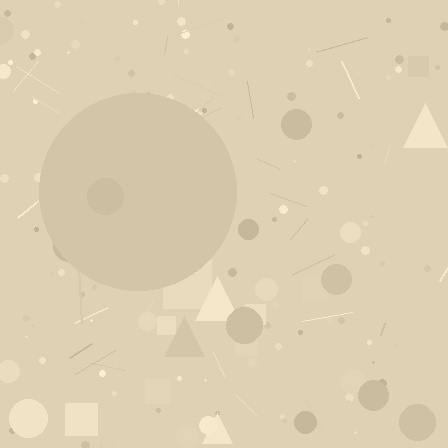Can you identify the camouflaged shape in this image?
The camouflaged shape is a circle.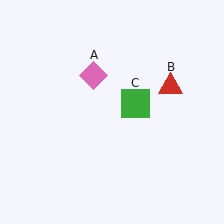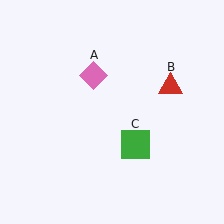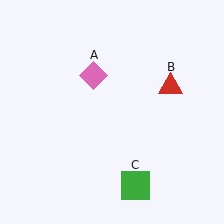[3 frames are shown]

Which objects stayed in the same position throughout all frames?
Pink diamond (object A) and red triangle (object B) remained stationary.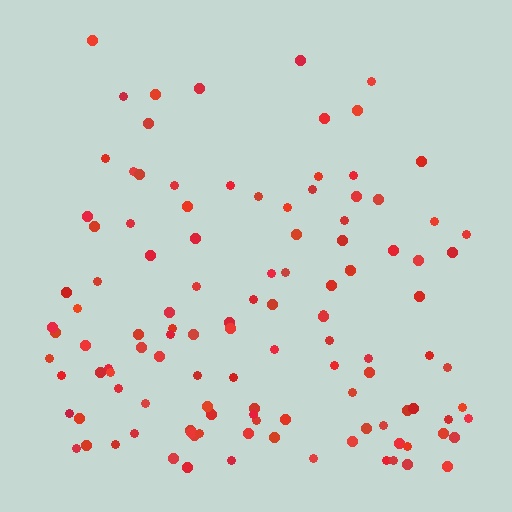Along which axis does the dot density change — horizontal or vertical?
Vertical.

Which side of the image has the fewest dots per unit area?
The top.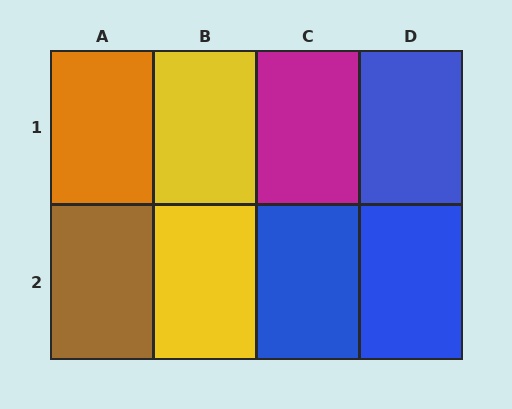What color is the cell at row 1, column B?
Yellow.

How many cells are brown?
1 cell is brown.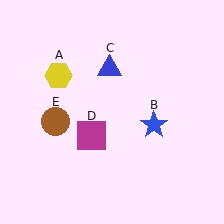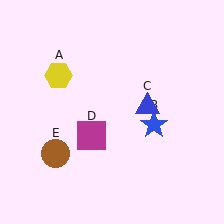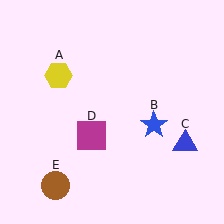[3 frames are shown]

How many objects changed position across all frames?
2 objects changed position: blue triangle (object C), brown circle (object E).